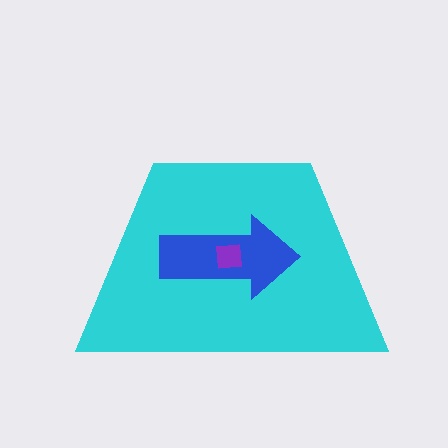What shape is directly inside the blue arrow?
The purple square.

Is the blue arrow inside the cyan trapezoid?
Yes.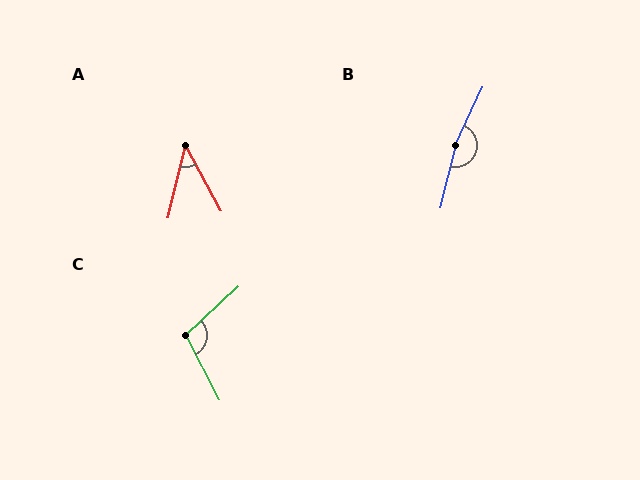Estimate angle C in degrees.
Approximately 106 degrees.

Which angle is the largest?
B, at approximately 168 degrees.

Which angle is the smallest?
A, at approximately 42 degrees.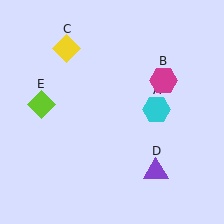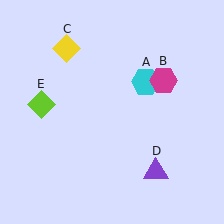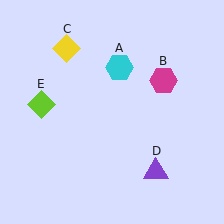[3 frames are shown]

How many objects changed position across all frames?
1 object changed position: cyan hexagon (object A).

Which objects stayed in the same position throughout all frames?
Magenta hexagon (object B) and yellow diamond (object C) and purple triangle (object D) and lime diamond (object E) remained stationary.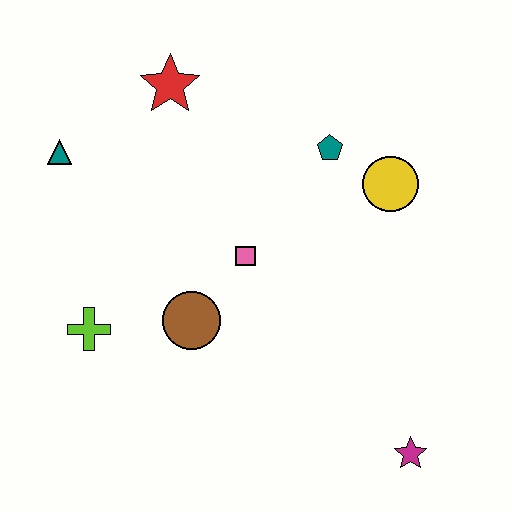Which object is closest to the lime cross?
The brown circle is closest to the lime cross.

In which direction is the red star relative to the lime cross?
The red star is above the lime cross.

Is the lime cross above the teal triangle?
No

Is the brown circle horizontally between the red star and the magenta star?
Yes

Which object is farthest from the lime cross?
The magenta star is farthest from the lime cross.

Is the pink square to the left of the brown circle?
No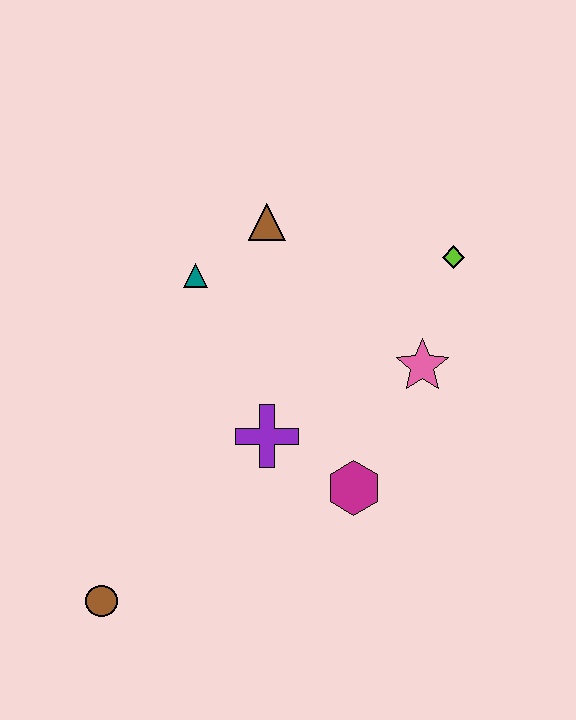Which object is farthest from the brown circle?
The lime diamond is farthest from the brown circle.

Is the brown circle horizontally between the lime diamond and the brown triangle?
No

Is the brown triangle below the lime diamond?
No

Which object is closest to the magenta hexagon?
The purple cross is closest to the magenta hexagon.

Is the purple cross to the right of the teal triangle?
Yes